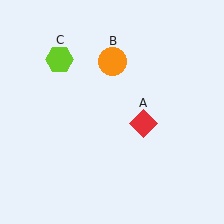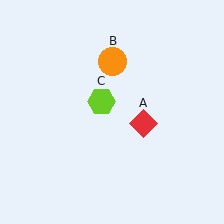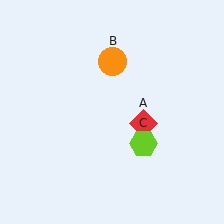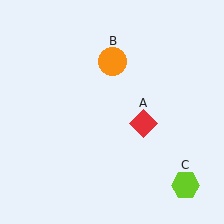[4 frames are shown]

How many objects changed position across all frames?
1 object changed position: lime hexagon (object C).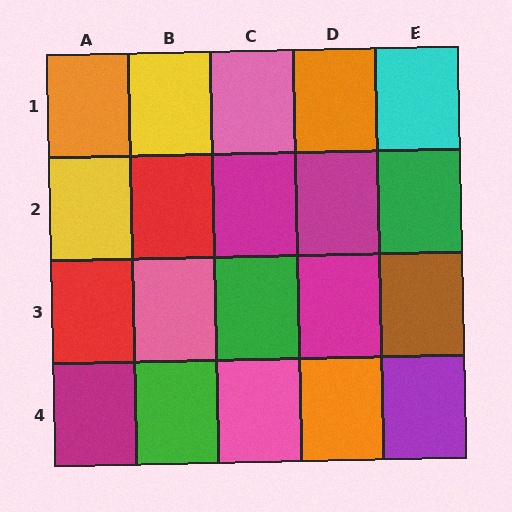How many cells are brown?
1 cell is brown.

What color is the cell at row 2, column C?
Magenta.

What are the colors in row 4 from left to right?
Magenta, green, pink, orange, purple.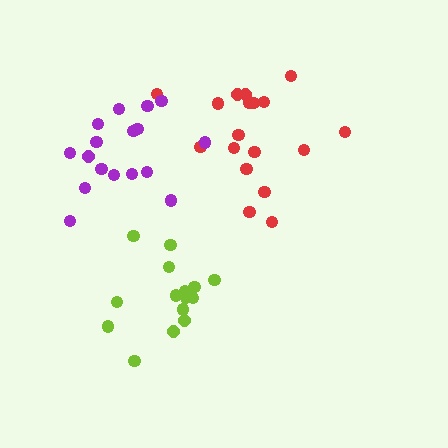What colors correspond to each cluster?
The clusters are colored: red, lime, purple.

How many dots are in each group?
Group 1: 18 dots, Group 2: 15 dots, Group 3: 17 dots (50 total).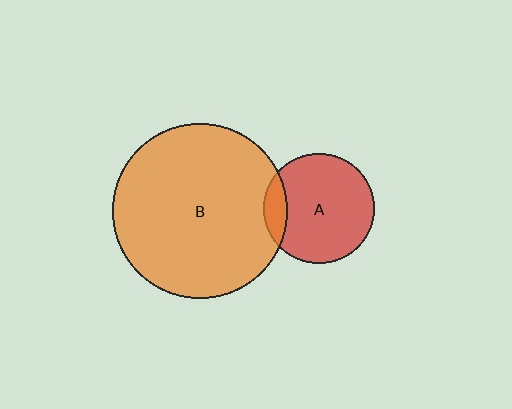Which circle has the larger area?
Circle B (orange).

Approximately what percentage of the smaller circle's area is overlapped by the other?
Approximately 15%.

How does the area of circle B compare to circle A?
Approximately 2.5 times.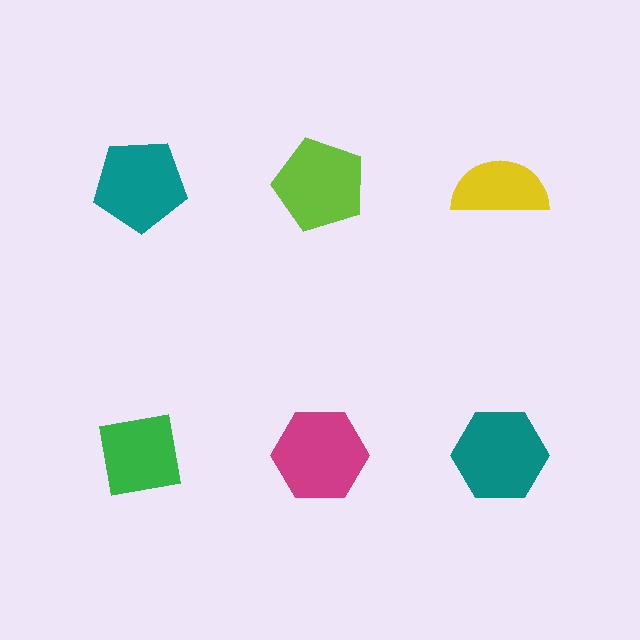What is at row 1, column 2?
A lime pentagon.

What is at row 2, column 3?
A teal hexagon.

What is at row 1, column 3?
A yellow semicircle.